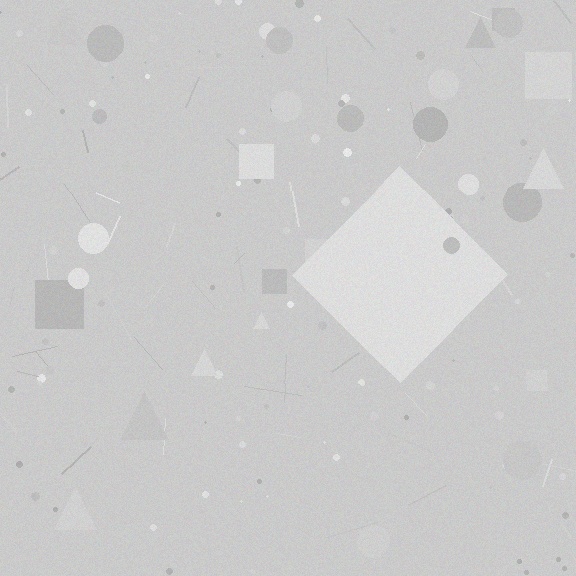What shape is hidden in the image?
A diamond is hidden in the image.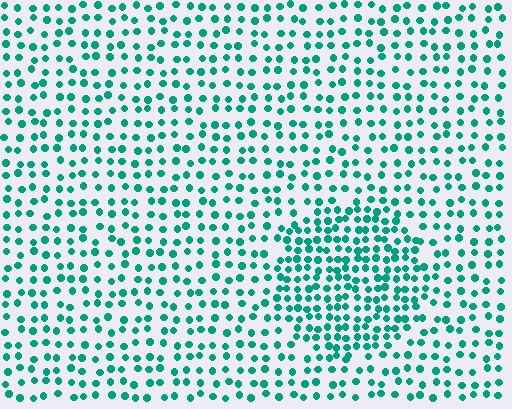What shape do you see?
I see a circle.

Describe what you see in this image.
The image contains small teal elements arranged at two different densities. A circle-shaped region is visible where the elements are more densely packed than the surrounding area.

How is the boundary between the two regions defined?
The boundary is defined by a change in element density (approximately 1.8x ratio). All elements are the same color, size, and shape.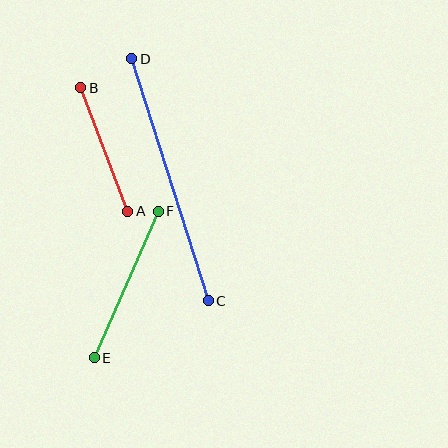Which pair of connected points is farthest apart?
Points C and D are farthest apart.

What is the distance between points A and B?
The distance is approximately 132 pixels.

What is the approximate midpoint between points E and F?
The midpoint is at approximately (126, 285) pixels.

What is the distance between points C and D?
The distance is approximately 253 pixels.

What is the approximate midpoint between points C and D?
The midpoint is at approximately (170, 180) pixels.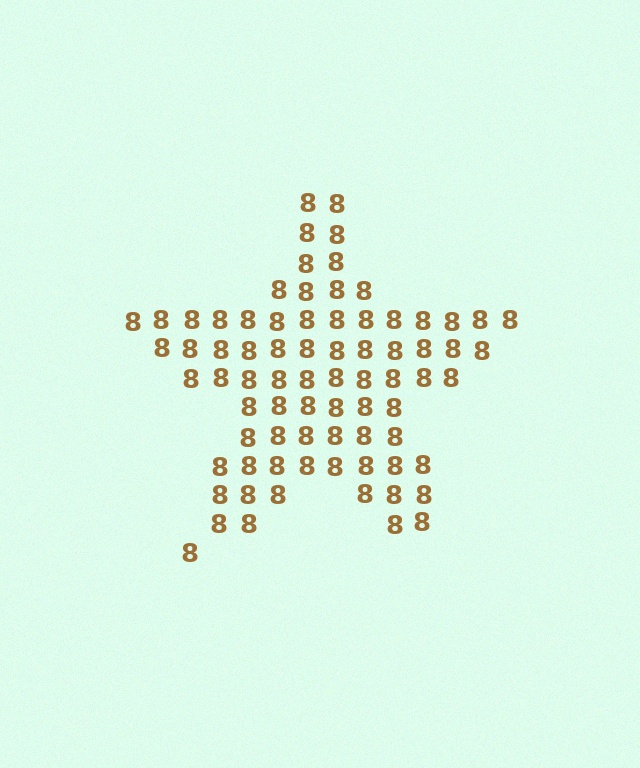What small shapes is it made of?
It is made of small digit 8's.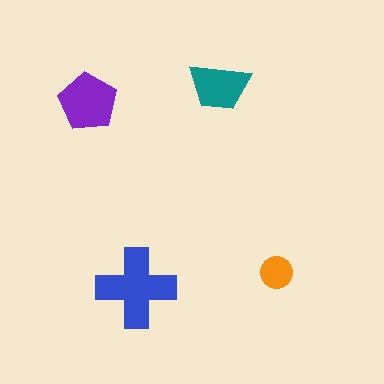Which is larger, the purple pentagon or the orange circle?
The purple pentagon.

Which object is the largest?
The blue cross.